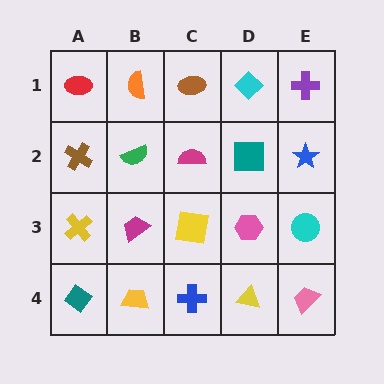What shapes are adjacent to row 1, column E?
A blue star (row 2, column E), a cyan diamond (row 1, column D).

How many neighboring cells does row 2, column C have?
4.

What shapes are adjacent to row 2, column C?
A brown ellipse (row 1, column C), a yellow square (row 3, column C), a green semicircle (row 2, column B), a teal square (row 2, column D).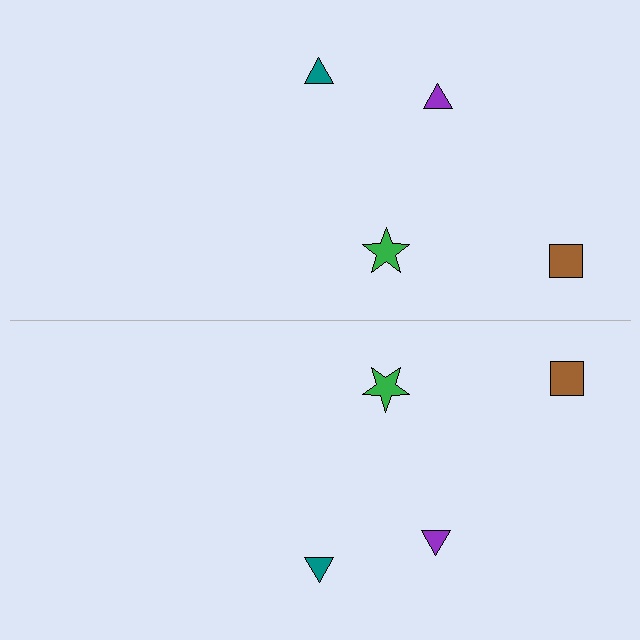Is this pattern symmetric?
Yes, this pattern has bilateral (reflection) symmetry.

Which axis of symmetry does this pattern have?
The pattern has a horizontal axis of symmetry running through the center of the image.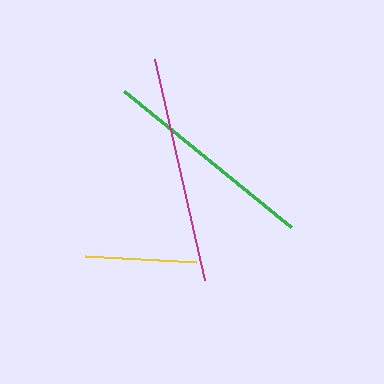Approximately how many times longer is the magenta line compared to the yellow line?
The magenta line is approximately 2.0 times the length of the yellow line.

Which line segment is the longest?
The magenta line is the longest at approximately 226 pixels.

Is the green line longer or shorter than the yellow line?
The green line is longer than the yellow line.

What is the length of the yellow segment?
The yellow segment is approximately 111 pixels long.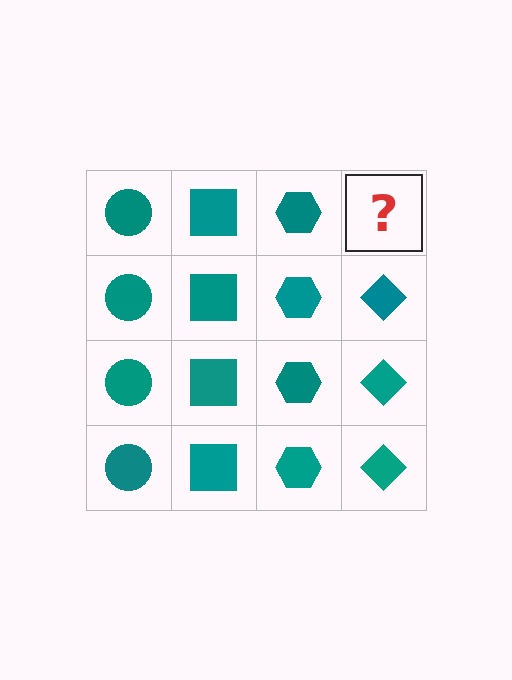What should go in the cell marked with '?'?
The missing cell should contain a teal diamond.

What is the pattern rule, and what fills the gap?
The rule is that each column has a consistent shape. The gap should be filled with a teal diamond.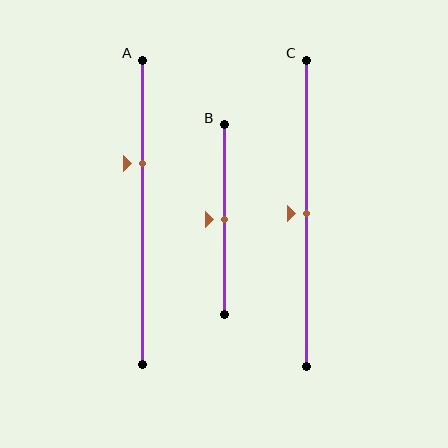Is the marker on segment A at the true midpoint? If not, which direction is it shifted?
No, the marker on segment A is shifted upward by about 16% of the segment length.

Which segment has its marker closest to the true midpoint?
Segment B has its marker closest to the true midpoint.